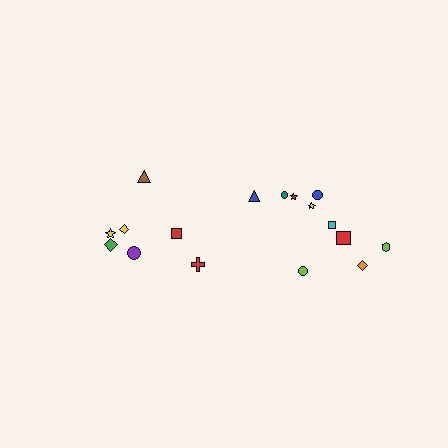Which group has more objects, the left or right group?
The right group.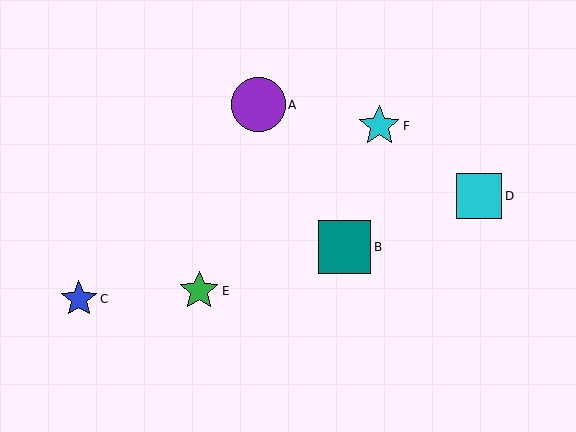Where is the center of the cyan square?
The center of the cyan square is at (479, 196).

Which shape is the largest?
The purple circle (labeled A) is the largest.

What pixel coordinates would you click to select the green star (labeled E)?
Click at (199, 291) to select the green star E.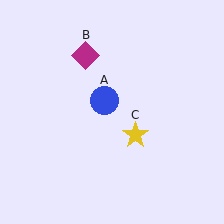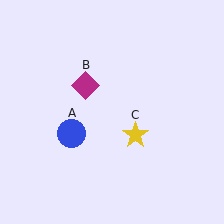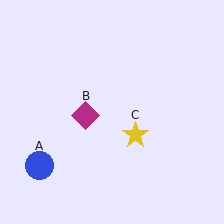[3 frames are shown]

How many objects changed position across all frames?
2 objects changed position: blue circle (object A), magenta diamond (object B).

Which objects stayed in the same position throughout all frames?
Yellow star (object C) remained stationary.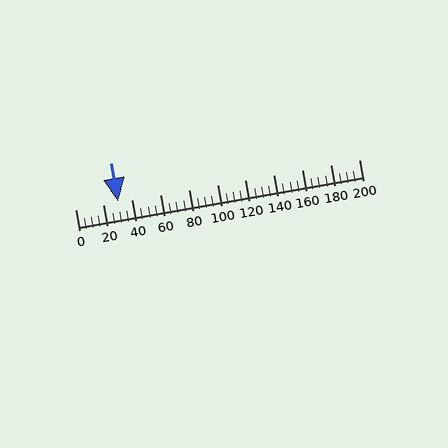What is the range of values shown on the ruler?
The ruler shows values from 0 to 200.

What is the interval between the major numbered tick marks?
The major tick marks are spaced 20 units apart.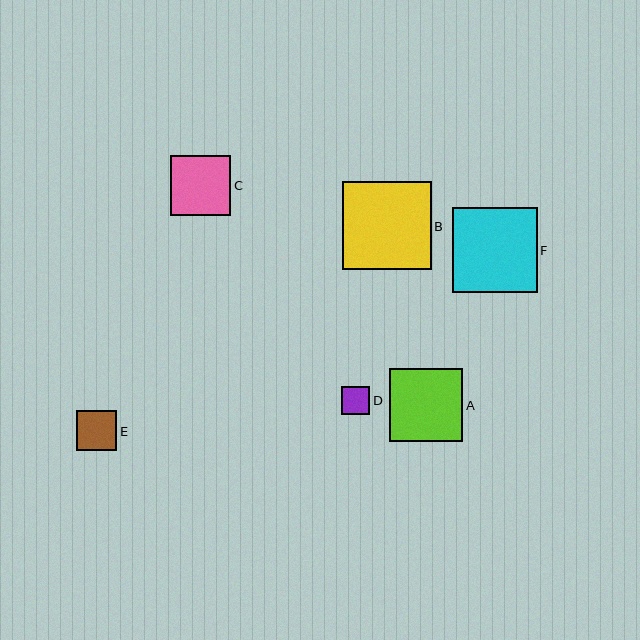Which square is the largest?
Square B is the largest with a size of approximately 88 pixels.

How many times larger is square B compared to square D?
Square B is approximately 3.1 times the size of square D.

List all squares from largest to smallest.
From largest to smallest: B, F, A, C, E, D.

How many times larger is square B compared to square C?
Square B is approximately 1.5 times the size of square C.